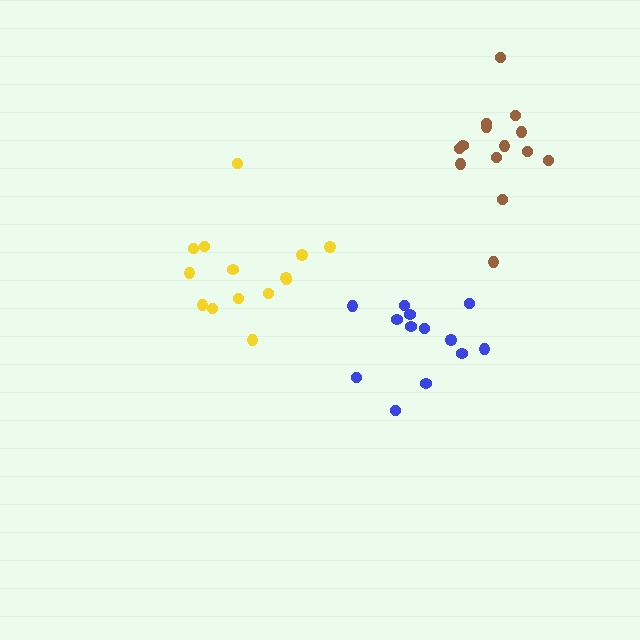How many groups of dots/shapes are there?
There are 3 groups.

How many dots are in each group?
Group 1: 14 dots, Group 2: 14 dots, Group 3: 13 dots (41 total).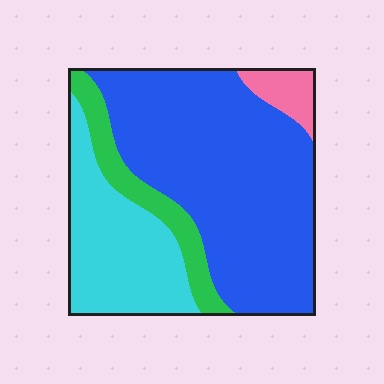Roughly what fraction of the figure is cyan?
Cyan covers around 25% of the figure.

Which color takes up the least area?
Pink, at roughly 5%.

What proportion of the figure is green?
Green takes up less than a quarter of the figure.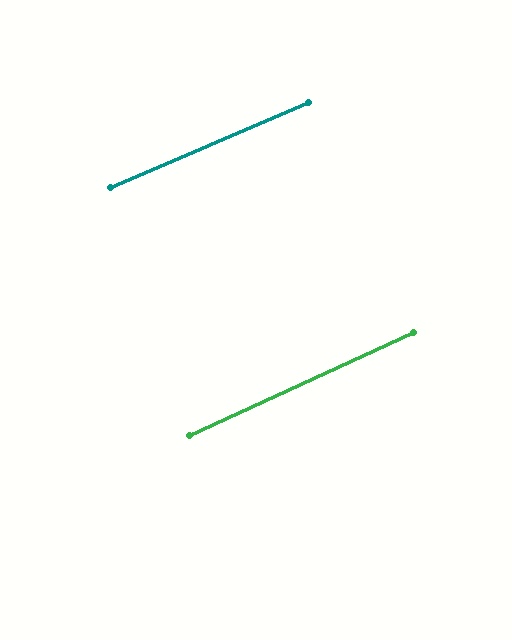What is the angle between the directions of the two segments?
Approximately 2 degrees.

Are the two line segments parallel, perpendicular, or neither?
Parallel — their directions differ by only 1.7°.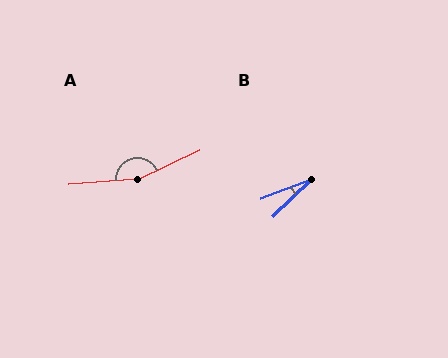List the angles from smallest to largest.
B (23°), A (159°).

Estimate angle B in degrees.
Approximately 23 degrees.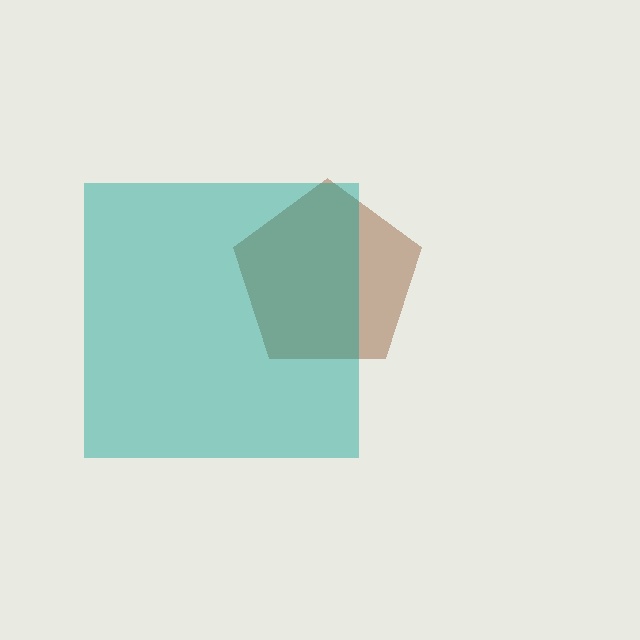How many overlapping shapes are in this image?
There are 2 overlapping shapes in the image.